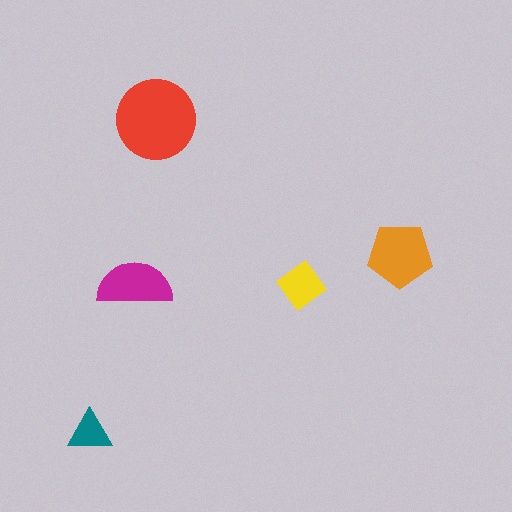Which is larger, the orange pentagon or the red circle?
The red circle.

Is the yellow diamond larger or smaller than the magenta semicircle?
Smaller.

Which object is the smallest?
The teal triangle.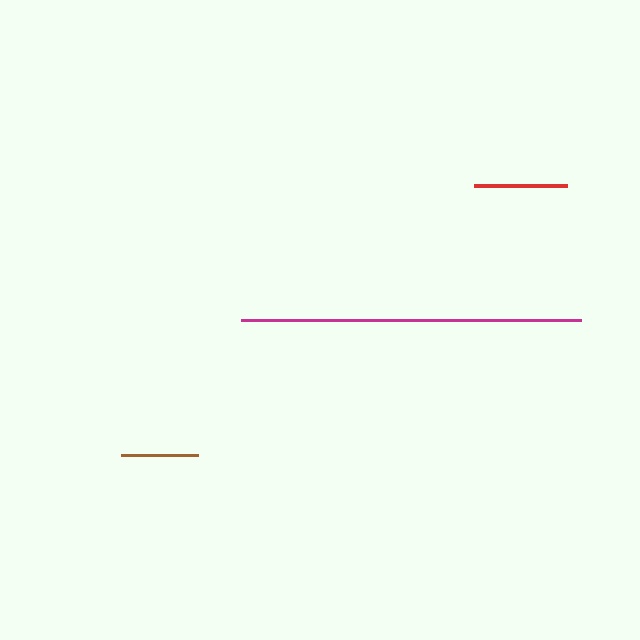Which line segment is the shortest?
The brown line is the shortest at approximately 77 pixels.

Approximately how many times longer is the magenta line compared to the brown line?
The magenta line is approximately 4.4 times the length of the brown line.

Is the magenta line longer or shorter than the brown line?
The magenta line is longer than the brown line.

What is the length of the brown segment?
The brown segment is approximately 77 pixels long.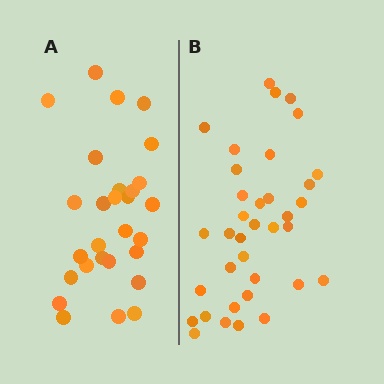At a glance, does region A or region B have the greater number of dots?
Region B (the right region) has more dots.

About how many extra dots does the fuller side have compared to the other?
Region B has roughly 8 or so more dots than region A.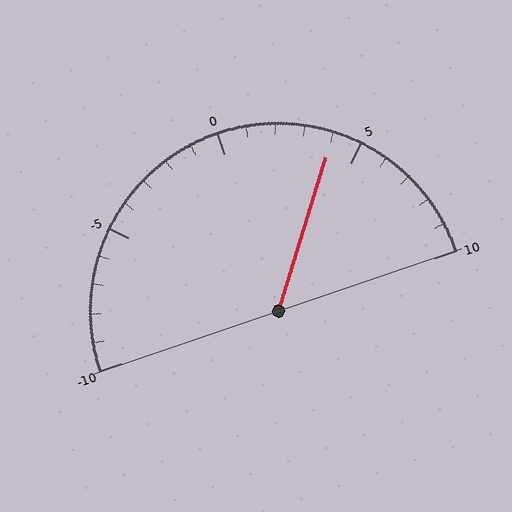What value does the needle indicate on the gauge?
The needle indicates approximately 4.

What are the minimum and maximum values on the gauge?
The gauge ranges from -10 to 10.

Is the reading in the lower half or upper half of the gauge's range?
The reading is in the upper half of the range (-10 to 10).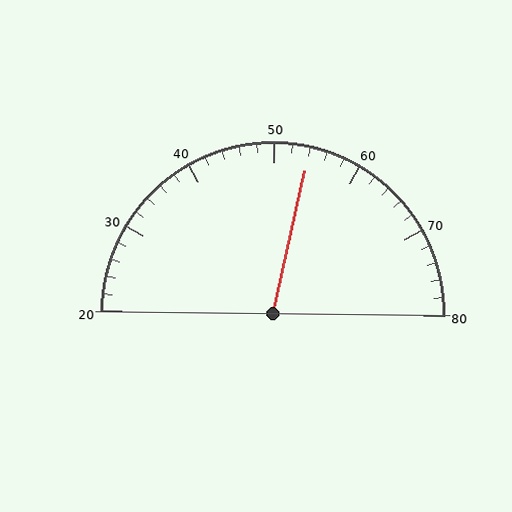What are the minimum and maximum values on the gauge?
The gauge ranges from 20 to 80.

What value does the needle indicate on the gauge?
The needle indicates approximately 54.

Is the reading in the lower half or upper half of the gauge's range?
The reading is in the upper half of the range (20 to 80).